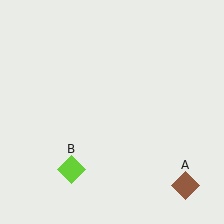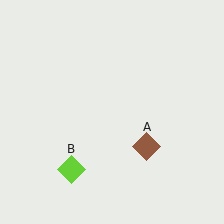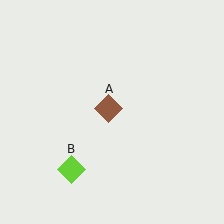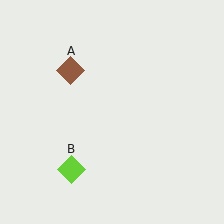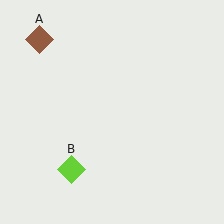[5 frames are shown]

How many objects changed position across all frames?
1 object changed position: brown diamond (object A).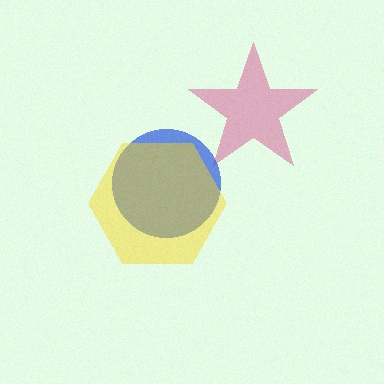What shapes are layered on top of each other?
The layered shapes are: a magenta star, a blue circle, a yellow hexagon.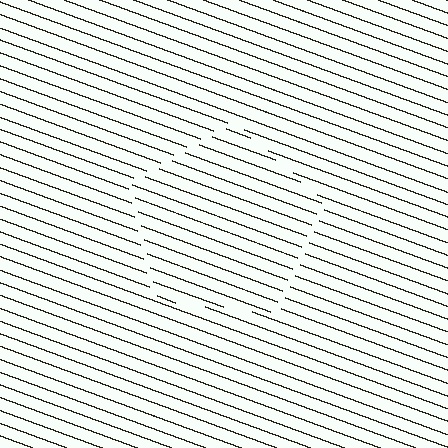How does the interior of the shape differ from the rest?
The interior of the shape contains the same grating, shifted by half a period — the contour is defined by the phase discontinuity where line-ends from the inner and outer gratings abut.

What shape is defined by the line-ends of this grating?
An illusory pentagon. The interior of the shape contains the same grating, shifted by half a period — the contour is defined by the phase discontinuity where line-ends from the inner and outer gratings abut.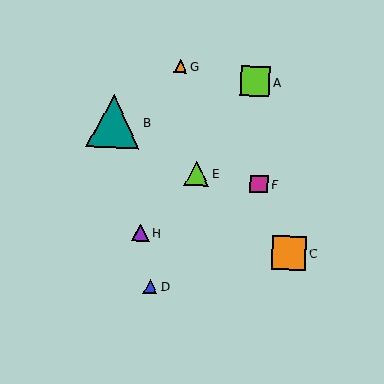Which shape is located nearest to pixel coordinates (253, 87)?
The lime square (labeled A) at (255, 81) is nearest to that location.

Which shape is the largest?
The teal triangle (labeled B) is the largest.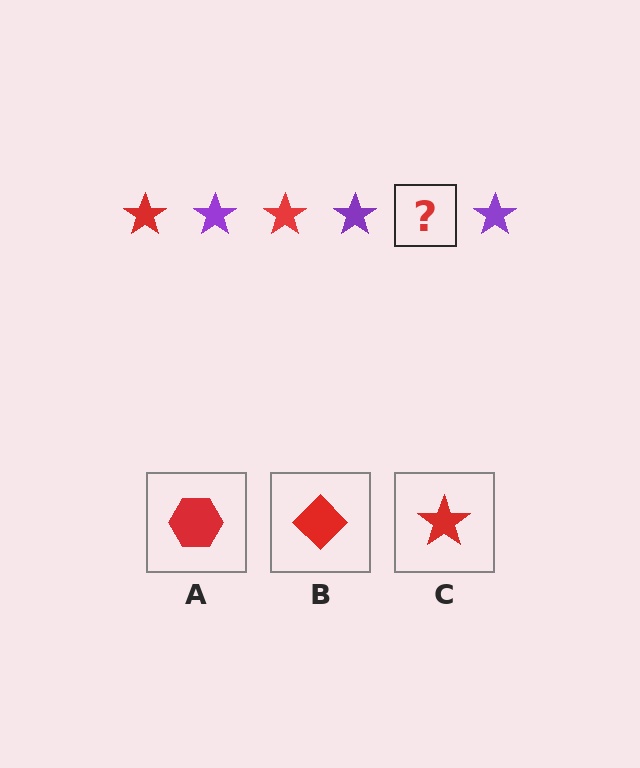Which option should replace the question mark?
Option C.